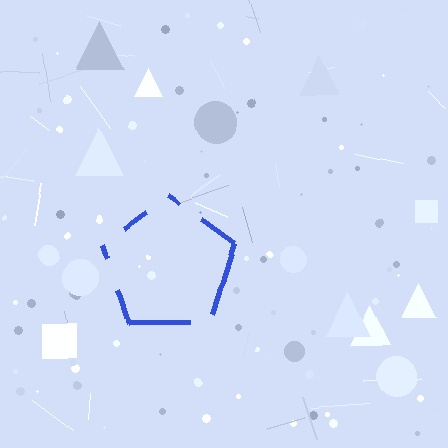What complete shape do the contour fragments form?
The contour fragments form a pentagon.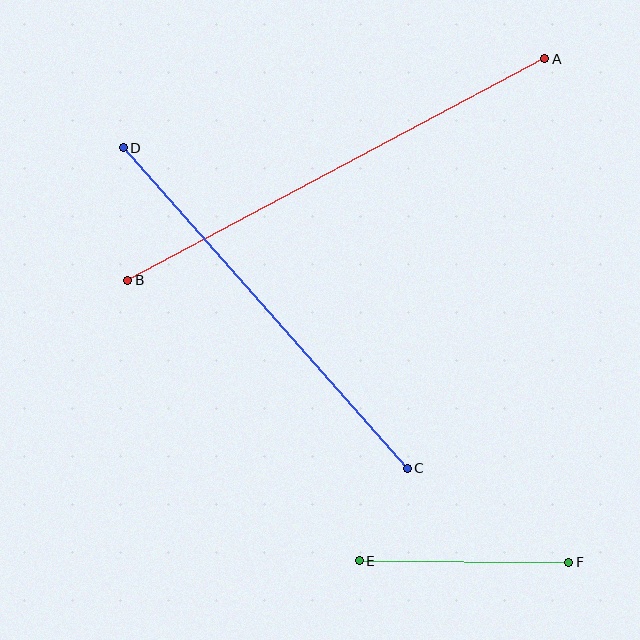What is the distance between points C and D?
The distance is approximately 428 pixels.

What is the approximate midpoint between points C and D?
The midpoint is at approximately (265, 308) pixels.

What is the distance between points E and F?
The distance is approximately 209 pixels.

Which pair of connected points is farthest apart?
Points A and B are farthest apart.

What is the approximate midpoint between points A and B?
The midpoint is at approximately (336, 170) pixels.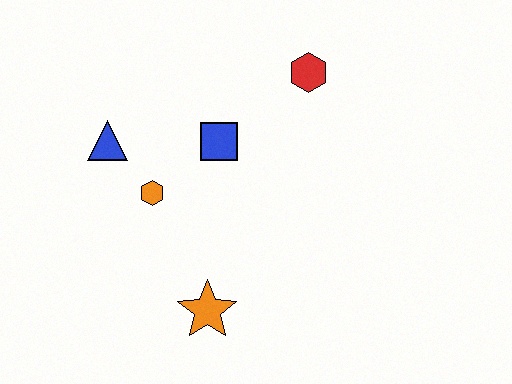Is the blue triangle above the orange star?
Yes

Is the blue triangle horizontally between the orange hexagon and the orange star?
No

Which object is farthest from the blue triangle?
The red hexagon is farthest from the blue triangle.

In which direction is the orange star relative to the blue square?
The orange star is below the blue square.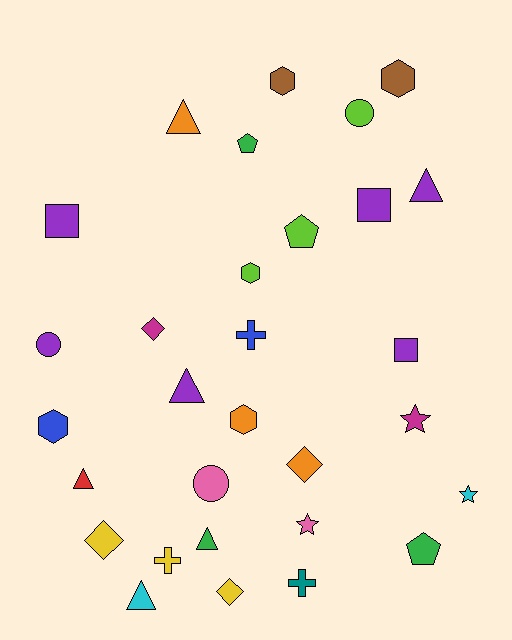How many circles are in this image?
There are 3 circles.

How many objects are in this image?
There are 30 objects.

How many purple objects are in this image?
There are 6 purple objects.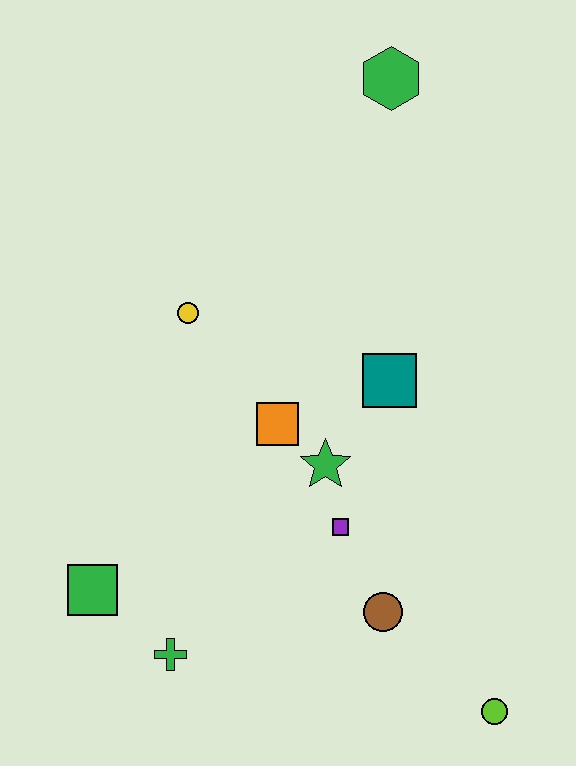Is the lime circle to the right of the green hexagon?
Yes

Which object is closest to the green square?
The green cross is closest to the green square.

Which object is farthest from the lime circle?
The green hexagon is farthest from the lime circle.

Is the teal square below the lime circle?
No